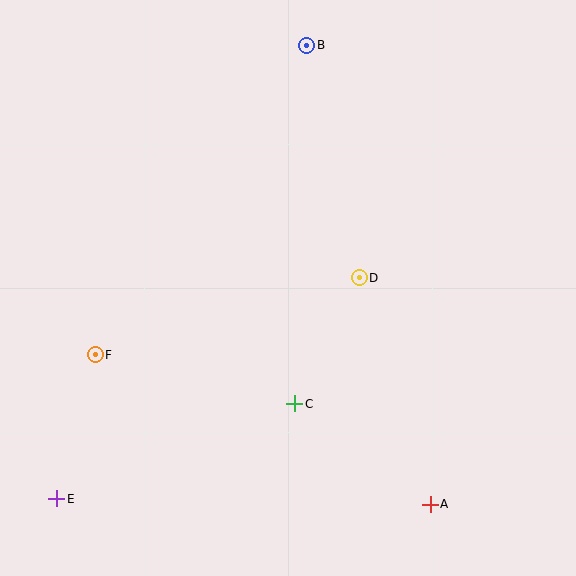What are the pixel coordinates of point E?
Point E is at (57, 499).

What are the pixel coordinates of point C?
Point C is at (295, 404).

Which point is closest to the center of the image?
Point D at (359, 278) is closest to the center.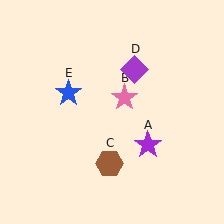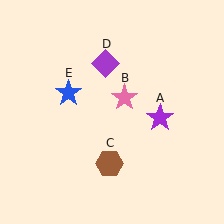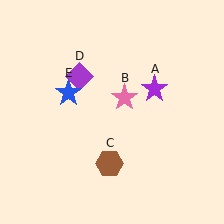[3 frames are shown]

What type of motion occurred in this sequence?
The purple star (object A), purple diamond (object D) rotated counterclockwise around the center of the scene.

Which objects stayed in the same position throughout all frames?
Pink star (object B) and brown hexagon (object C) and blue star (object E) remained stationary.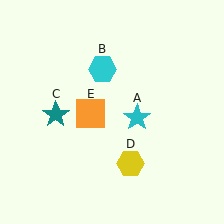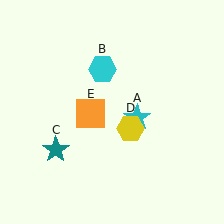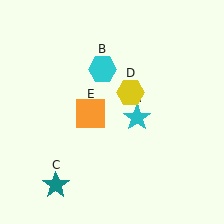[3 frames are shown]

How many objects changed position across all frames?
2 objects changed position: teal star (object C), yellow hexagon (object D).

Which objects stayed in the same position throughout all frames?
Cyan star (object A) and cyan hexagon (object B) and orange square (object E) remained stationary.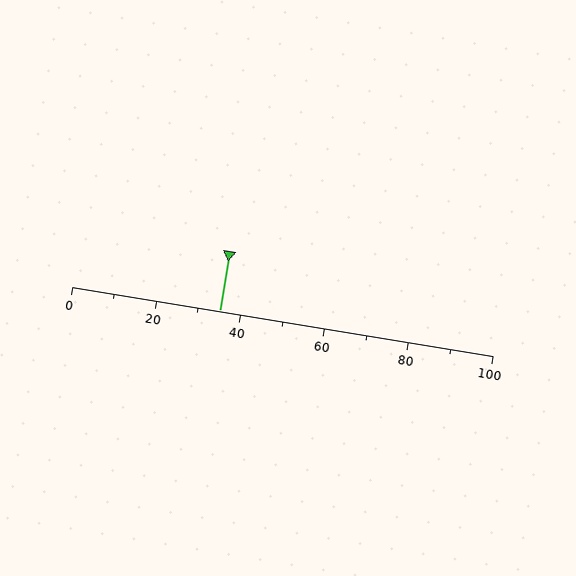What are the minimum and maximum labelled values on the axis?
The axis runs from 0 to 100.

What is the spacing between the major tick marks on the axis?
The major ticks are spaced 20 apart.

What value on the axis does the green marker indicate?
The marker indicates approximately 35.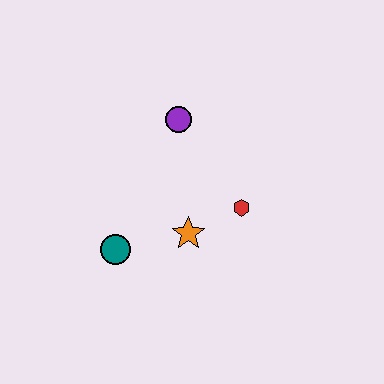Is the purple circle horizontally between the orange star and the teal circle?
Yes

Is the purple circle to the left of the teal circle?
No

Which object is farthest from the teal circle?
The purple circle is farthest from the teal circle.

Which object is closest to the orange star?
The red hexagon is closest to the orange star.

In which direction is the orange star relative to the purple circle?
The orange star is below the purple circle.